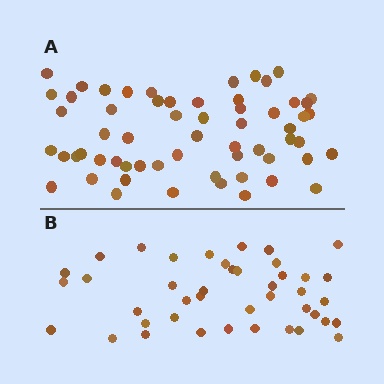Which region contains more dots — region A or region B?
Region A (the top region) has more dots.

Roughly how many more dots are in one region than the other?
Region A has approximately 20 more dots than region B.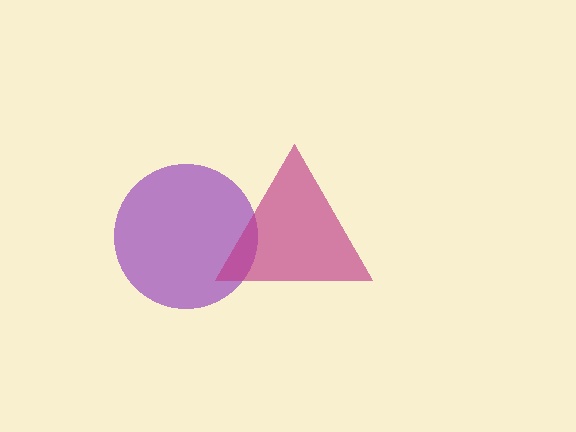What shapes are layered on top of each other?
The layered shapes are: a purple circle, a magenta triangle.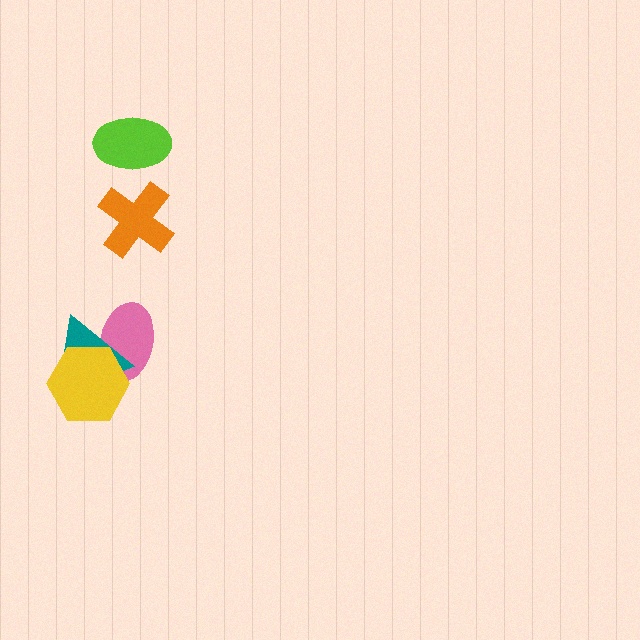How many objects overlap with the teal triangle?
2 objects overlap with the teal triangle.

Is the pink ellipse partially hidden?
Yes, it is partially covered by another shape.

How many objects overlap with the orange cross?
0 objects overlap with the orange cross.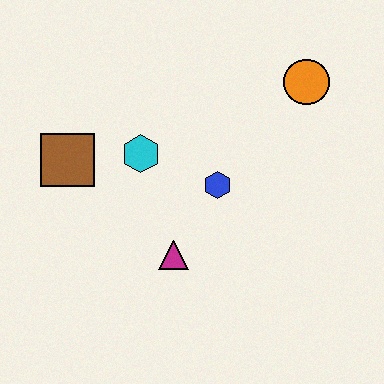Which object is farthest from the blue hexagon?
The brown square is farthest from the blue hexagon.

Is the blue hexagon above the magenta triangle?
Yes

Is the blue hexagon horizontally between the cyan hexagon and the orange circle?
Yes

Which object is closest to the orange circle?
The blue hexagon is closest to the orange circle.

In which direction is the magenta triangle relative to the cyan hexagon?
The magenta triangle is below the cyan hexagon.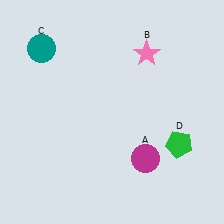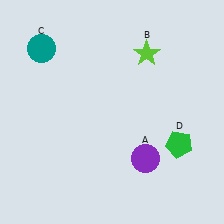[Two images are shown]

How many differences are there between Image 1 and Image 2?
There are 2 differences between the two images.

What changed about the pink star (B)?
In Image 1, B is pink. In Image 2, it changed to lime.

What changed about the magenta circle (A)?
In Image 1, A is magenta. In Image 2, it changed to purple.